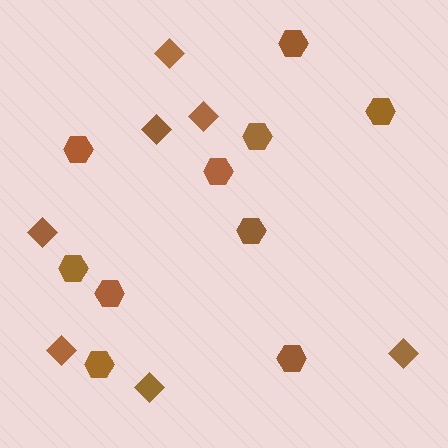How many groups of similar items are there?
There are 2 groups: one group of hexagons (10) and one group of diamonds (7).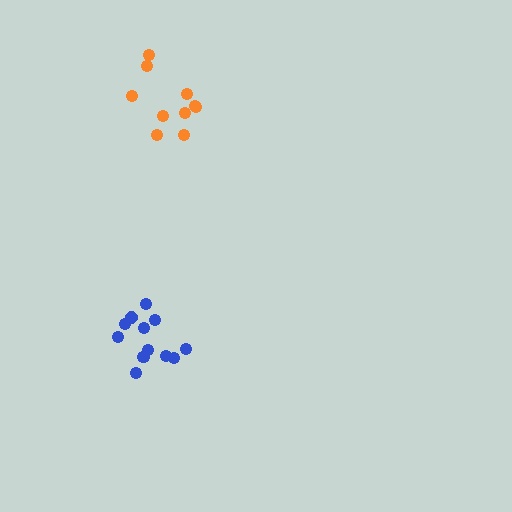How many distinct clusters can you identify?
There are 2 distinct clusters.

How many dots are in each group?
Group 1: 12 dots, Group 2: 10 dots (22 total).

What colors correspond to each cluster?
The clusters are colored: blue, orange.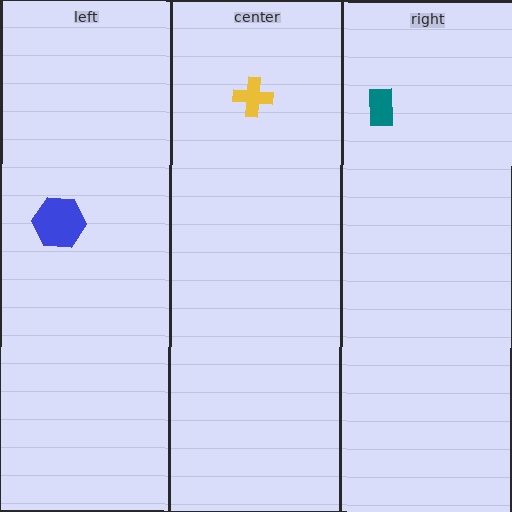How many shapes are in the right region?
1.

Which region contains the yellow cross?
The center region.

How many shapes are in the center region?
1.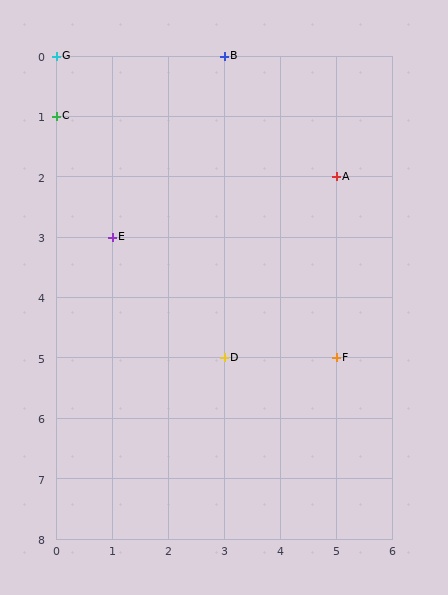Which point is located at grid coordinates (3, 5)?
Point D is at (3, 5).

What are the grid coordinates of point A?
Point A is at grid coordinates (5, 2).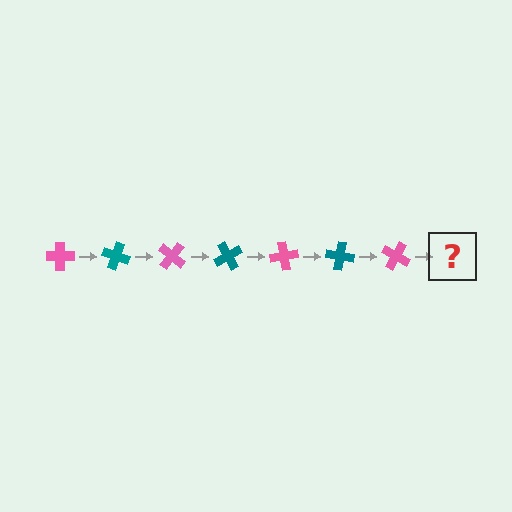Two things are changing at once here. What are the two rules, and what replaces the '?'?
The two rules are that it rotates 20 degrees each step and the color cycles through pink and teal. The '?' should be a teal cross, rotated 140 degrees from the start.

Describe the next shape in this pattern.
It should be a teal cross, rotated 140 degrees from the start.